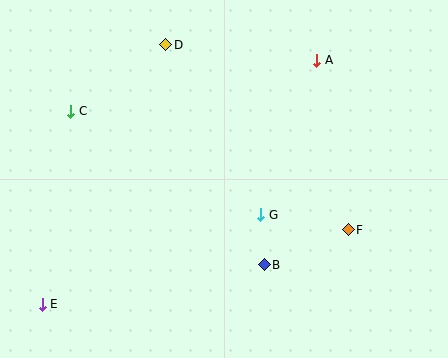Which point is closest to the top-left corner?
Point C is closest to the top-left corner.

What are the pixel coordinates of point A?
Point A is at (317, 60).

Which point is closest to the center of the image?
Point G at (261, 215) is closest to the center.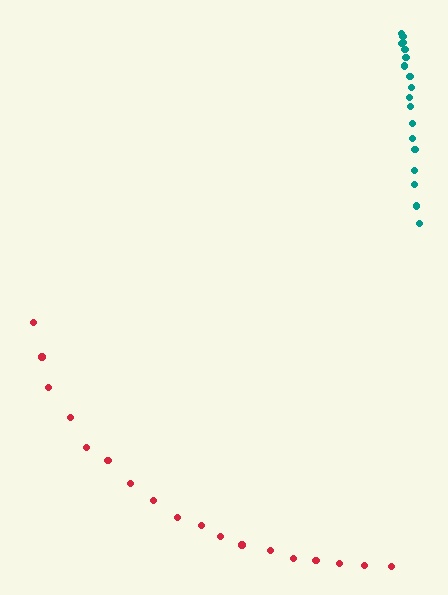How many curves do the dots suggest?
There are 2 distinct paths.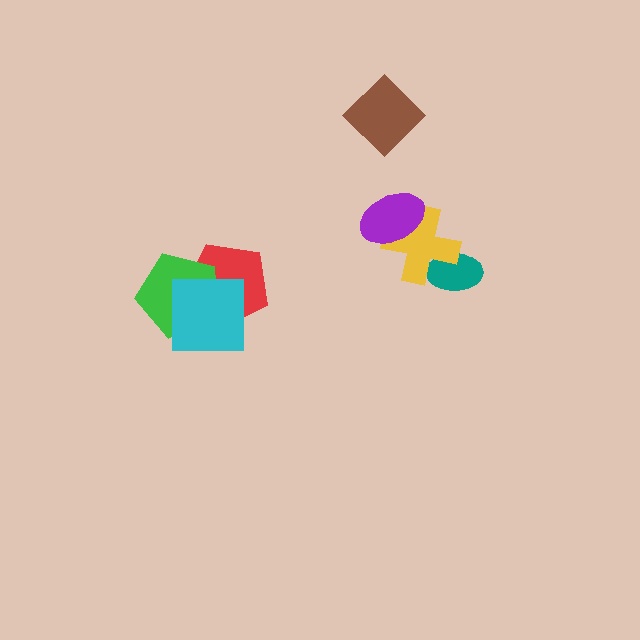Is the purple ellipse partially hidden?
No, no other shape covers it.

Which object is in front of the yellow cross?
The purple ellipse is in front of the yellow cross.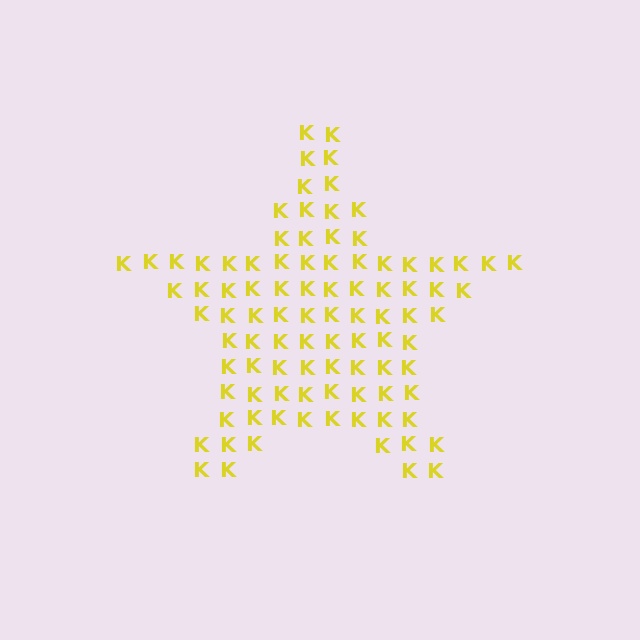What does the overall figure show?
The overall figure shows a star.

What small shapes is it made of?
It is made of small letter K's.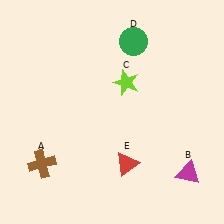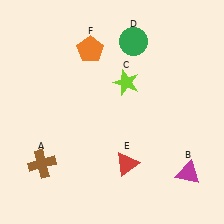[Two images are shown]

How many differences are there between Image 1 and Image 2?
There is 1 difference between the two images.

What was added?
An orange pentagon (F) was added in Image 2.